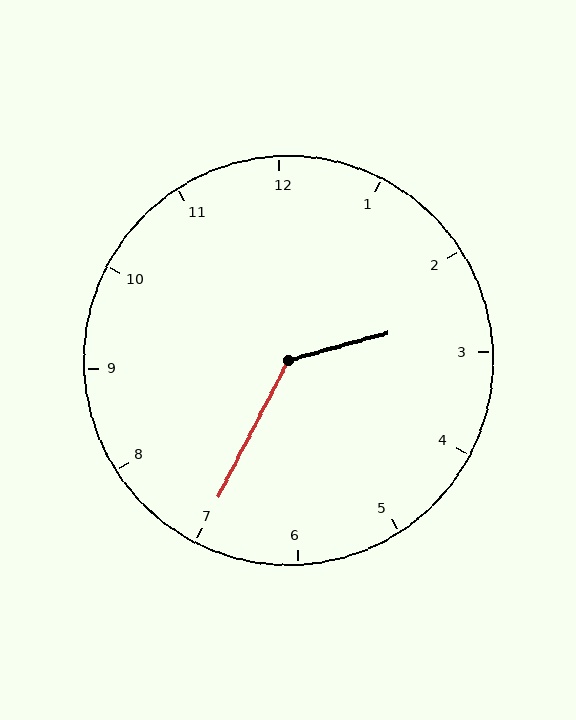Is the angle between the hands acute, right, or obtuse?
It is obtuse.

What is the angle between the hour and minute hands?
Approximately 132 degrees.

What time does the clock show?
2:35.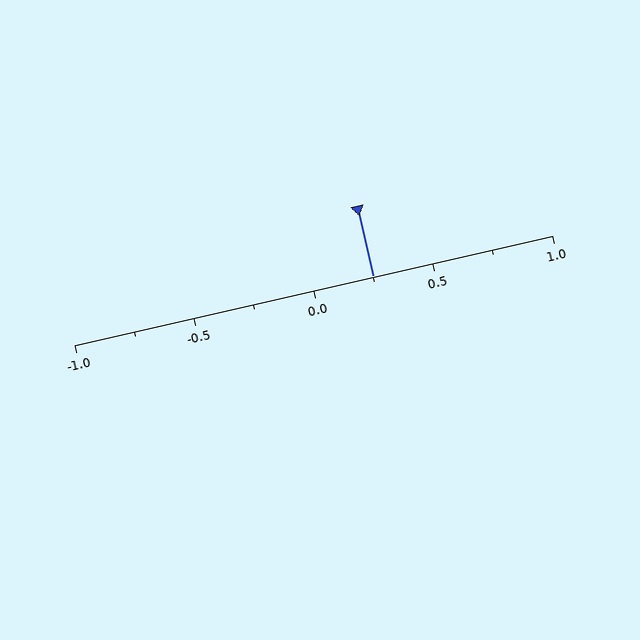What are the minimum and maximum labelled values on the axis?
The axis runs from -1.0 to 1.0.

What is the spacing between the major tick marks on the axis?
The major ticks are spaced 0.5 apart.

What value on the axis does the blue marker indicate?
The marker indicates approximately 0.25.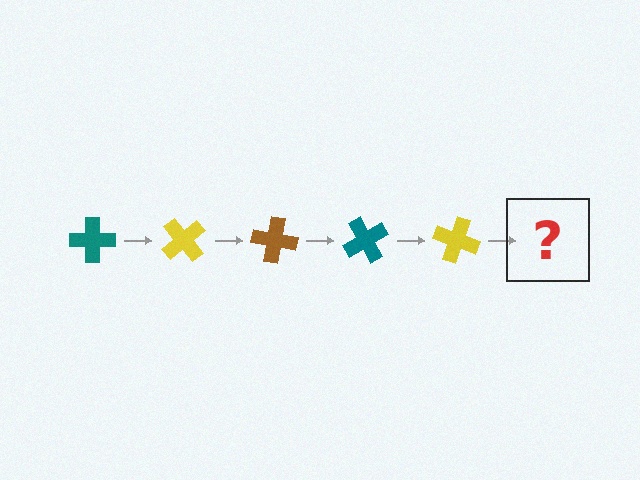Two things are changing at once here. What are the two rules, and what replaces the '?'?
The two rules are that it rotates 50 degrees each step and the color cycles through teal, yellow, and brown. The '?' should be a brown cross, rotated 250 degrees from the start.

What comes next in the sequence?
The next element should be a brown cross, rotated 250 degrees from the start.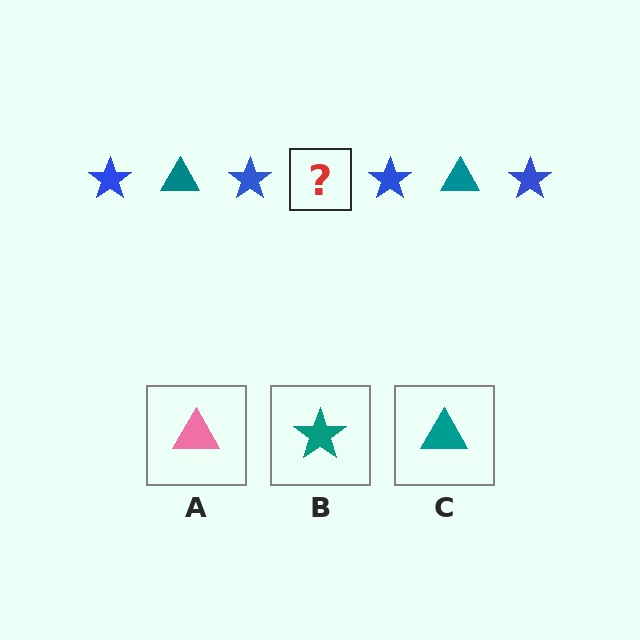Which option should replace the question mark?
Option C.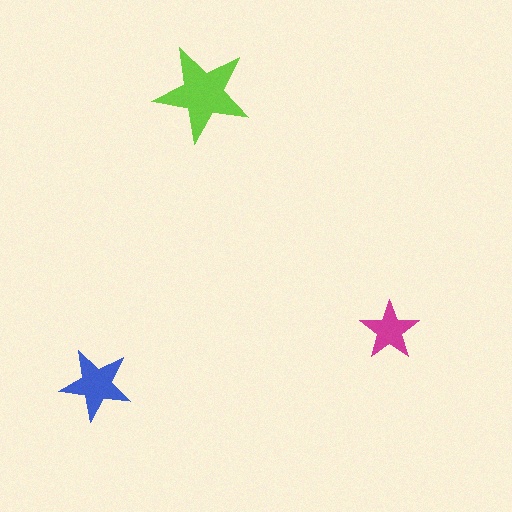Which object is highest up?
The lime star is topmost.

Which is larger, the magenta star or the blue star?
The blue one.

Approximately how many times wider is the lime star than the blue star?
About 1.5 times wider.